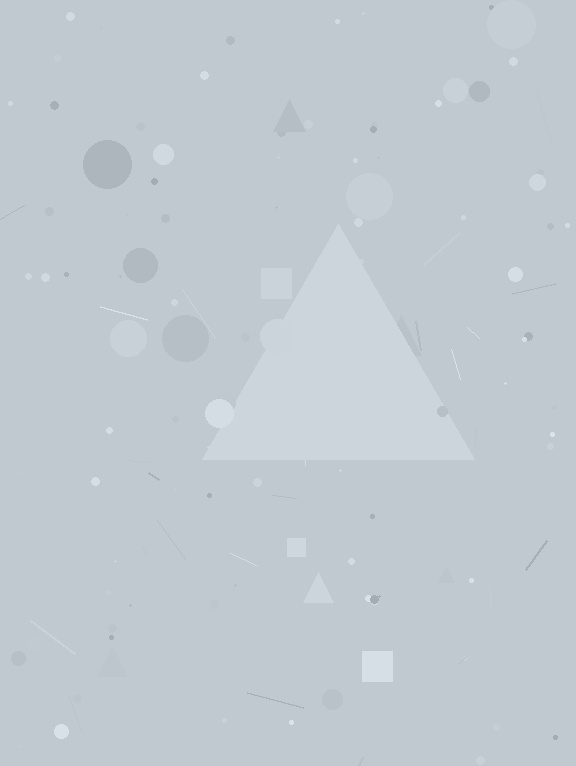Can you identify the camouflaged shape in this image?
The camouflaged shape is a triangle.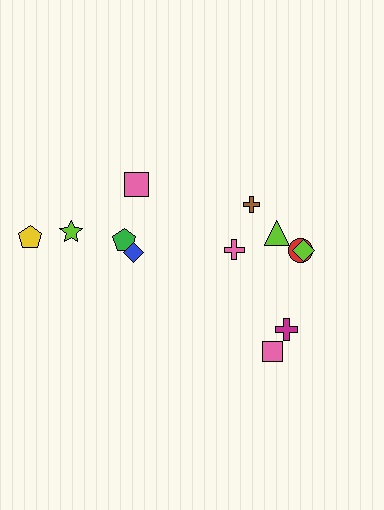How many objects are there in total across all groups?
There are 12 objects.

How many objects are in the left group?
There are 5 objects.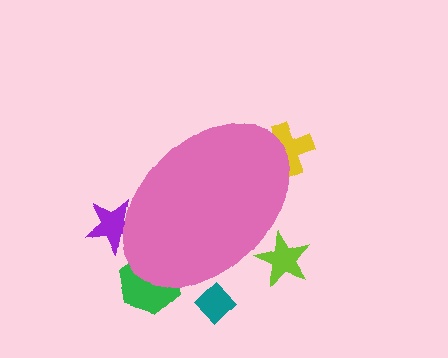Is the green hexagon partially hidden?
Yes, the green hexagon is partially hidden behind the pink ellipse.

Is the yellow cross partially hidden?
Yes, the yellow cross is partially hidden behind the pink ellipse.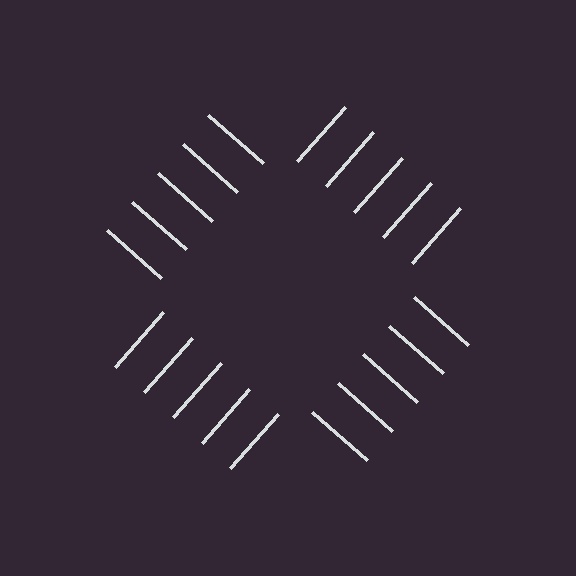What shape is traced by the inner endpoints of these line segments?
An illusory square — the line segments terminate on its edges but no continuous stroke is drawn.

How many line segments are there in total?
20 — 5 along each of the 4 edges.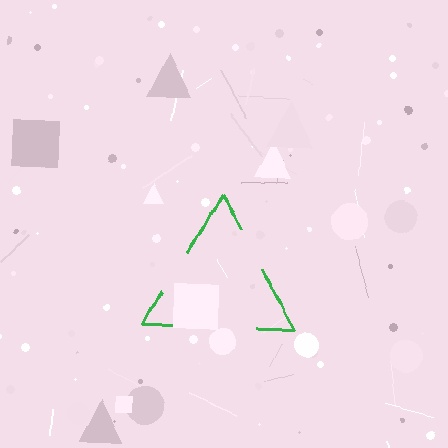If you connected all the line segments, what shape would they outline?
They would outline a triangle.